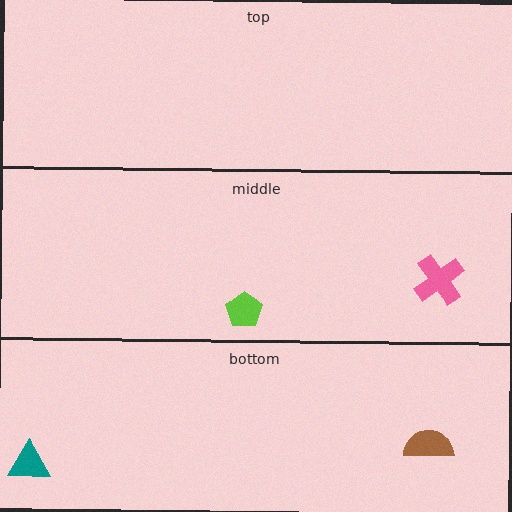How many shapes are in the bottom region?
2.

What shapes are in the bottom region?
The teal triangle, the brown semicircle.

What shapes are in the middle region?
The lime pentagon, the pink cross.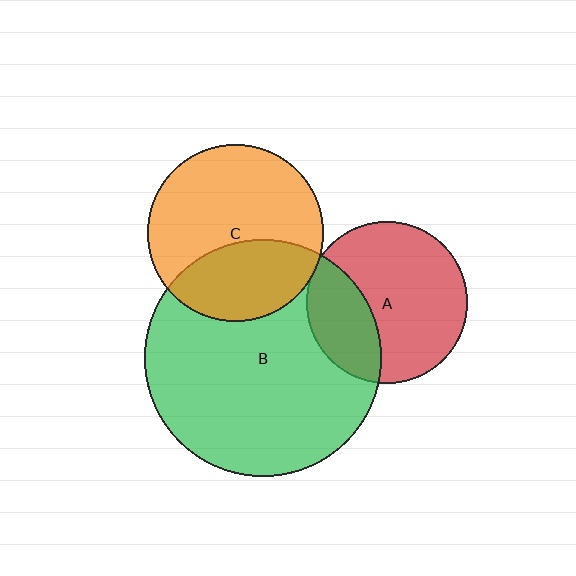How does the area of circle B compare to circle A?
Approximately 2.2 times.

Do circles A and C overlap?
Yes.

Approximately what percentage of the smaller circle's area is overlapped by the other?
Approximately 5%.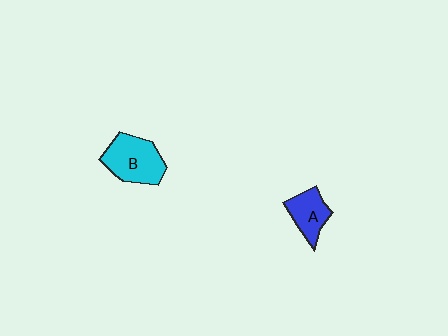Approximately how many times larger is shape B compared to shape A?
Approximately 1.5 times.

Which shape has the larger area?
Shape B (cyan).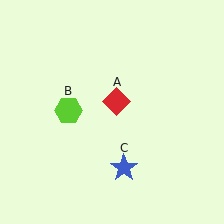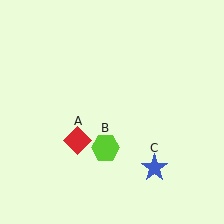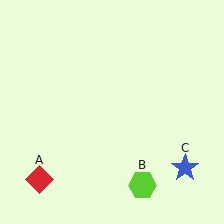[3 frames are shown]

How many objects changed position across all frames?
3 objects changed position: red diamond (object A), lime hexagon (object B), blue star (object C).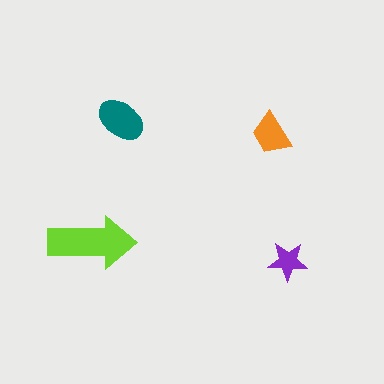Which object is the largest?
The lime arrow.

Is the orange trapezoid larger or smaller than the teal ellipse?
Smaller.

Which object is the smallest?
The purple star.